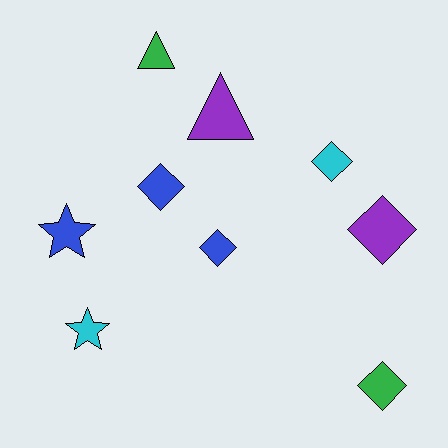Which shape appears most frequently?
Diamond, with 5 objects.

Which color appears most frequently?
Blue, with 3 objects.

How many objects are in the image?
There are 9 objects.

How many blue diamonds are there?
There are 2 blue diamonds.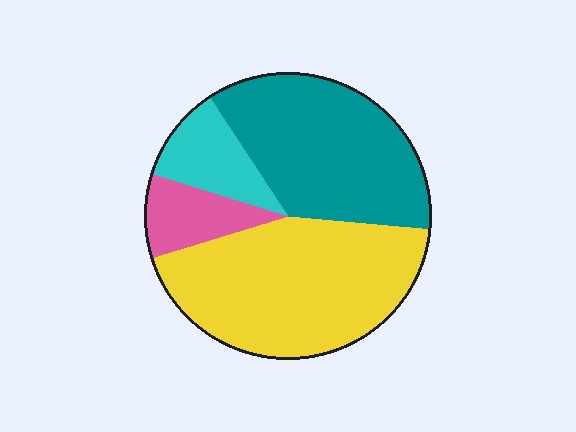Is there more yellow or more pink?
Yellow.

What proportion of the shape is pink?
Pink covers roughly 10% of the shape.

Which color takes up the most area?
Yellow, at roughly 45%.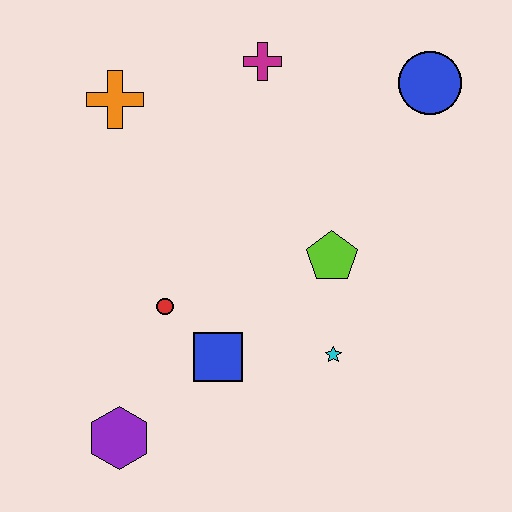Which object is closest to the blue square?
The red circle is closest to the blue square.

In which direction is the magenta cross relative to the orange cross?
The magenta cross is to the right of the orange cross.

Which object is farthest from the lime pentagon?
The purple hexagon is farthest from the lime pentagon.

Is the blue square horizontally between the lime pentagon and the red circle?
Yes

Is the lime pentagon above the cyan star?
Yes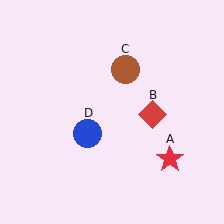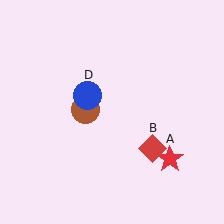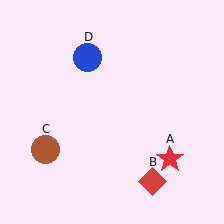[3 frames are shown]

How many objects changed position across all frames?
3 objects changed position: red diamond (object B), brown circle (object C), blue circle (object D).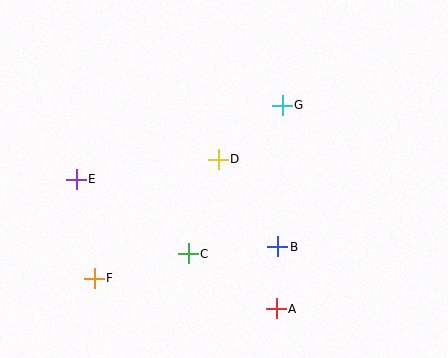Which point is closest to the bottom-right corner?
Point A is closest to the bottom-right corner.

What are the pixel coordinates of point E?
Point E is at (76, 179).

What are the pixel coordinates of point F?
Point F is at (94, 278).